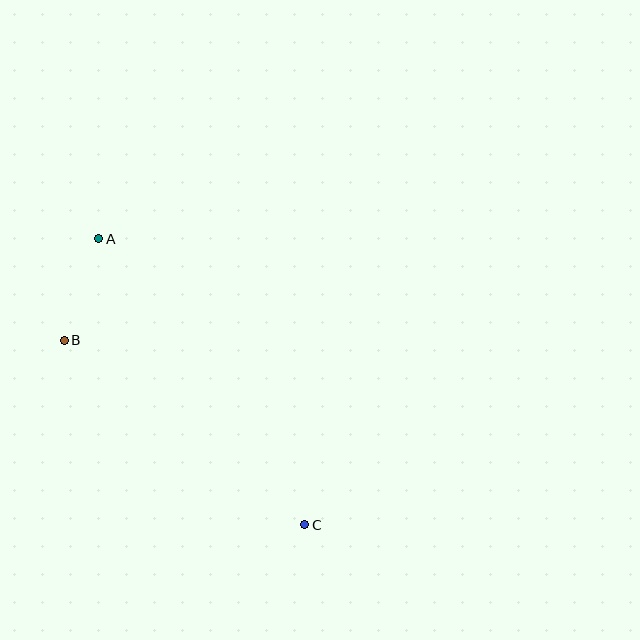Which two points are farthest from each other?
Points A and C are farthest from each other.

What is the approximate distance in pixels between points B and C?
The distance between B and C is approximately 303 pixels.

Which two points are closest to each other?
Points A and B are closest to each other.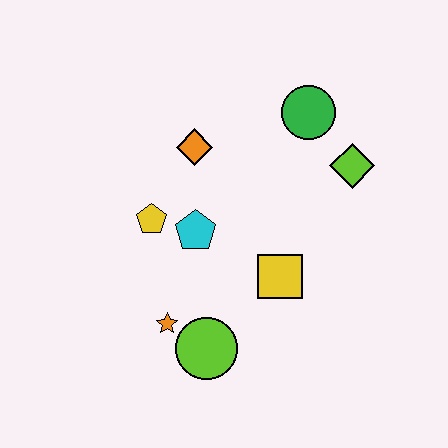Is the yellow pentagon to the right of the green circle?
No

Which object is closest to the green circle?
The lime diamond is closest to the green circle.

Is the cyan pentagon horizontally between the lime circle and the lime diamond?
No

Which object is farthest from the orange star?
The green circle is farthest from the orange star.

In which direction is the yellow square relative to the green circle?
The yellow square is below the green circle.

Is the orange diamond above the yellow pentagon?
Yes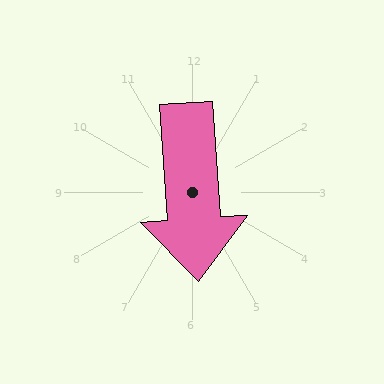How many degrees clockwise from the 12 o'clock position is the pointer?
Approximately 176 degrees.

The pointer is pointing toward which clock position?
Roughly 6 o'clock.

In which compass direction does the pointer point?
South.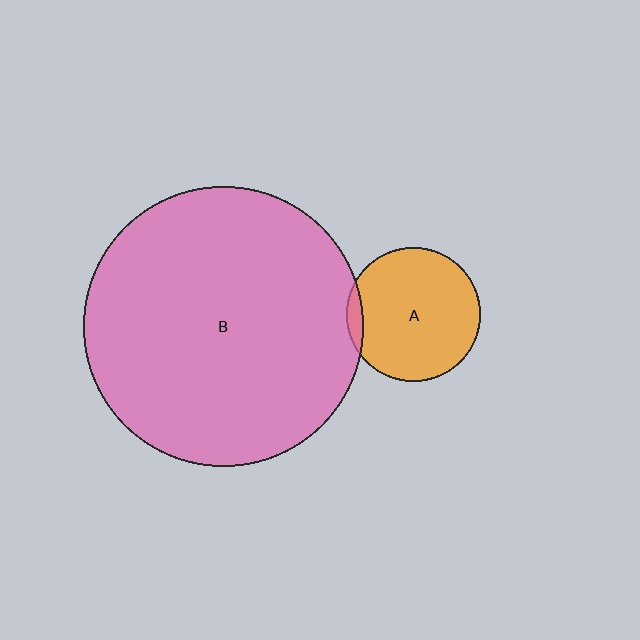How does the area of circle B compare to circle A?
Approximately 4.4 times.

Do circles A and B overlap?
Yes.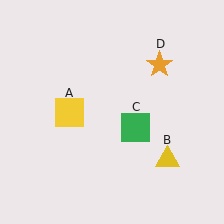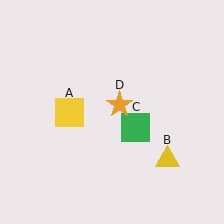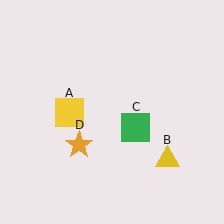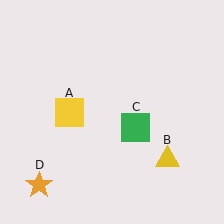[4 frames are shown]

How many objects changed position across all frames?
1 object changed position: orange star (object D).